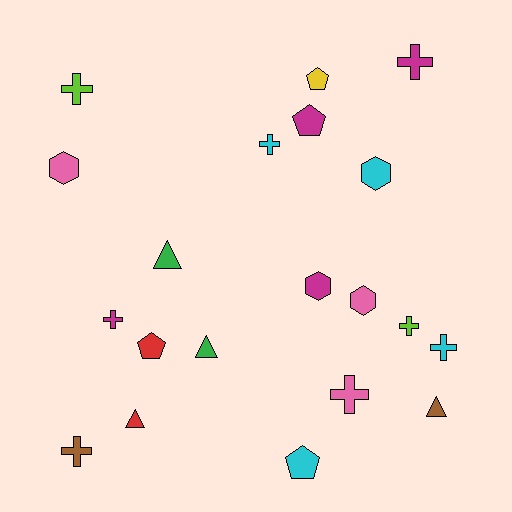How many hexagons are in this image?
There are 4 hexagons.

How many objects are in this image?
There are 20 objects.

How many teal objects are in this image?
There are no teal objects.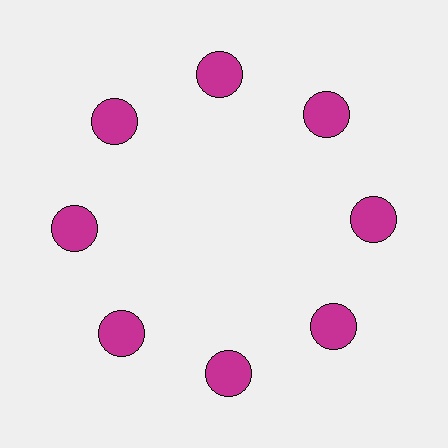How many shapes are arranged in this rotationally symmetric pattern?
There are 8 shapes, arranged in 8 groups of 1.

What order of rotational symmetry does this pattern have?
This pattern has 8-fold rotational symmetry.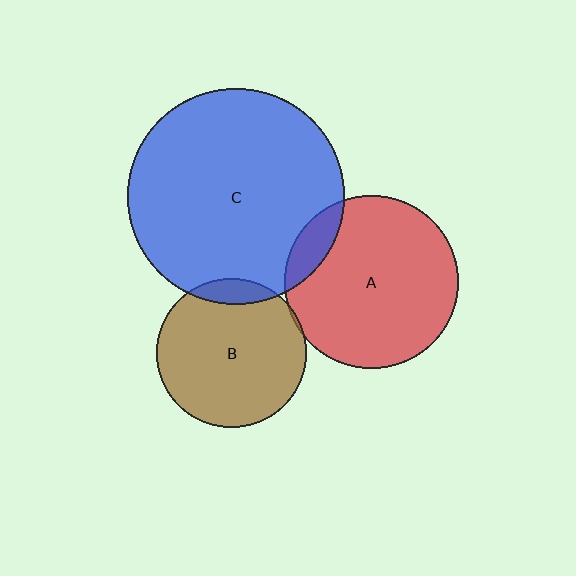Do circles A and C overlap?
Yes.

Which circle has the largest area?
Circle C (blue).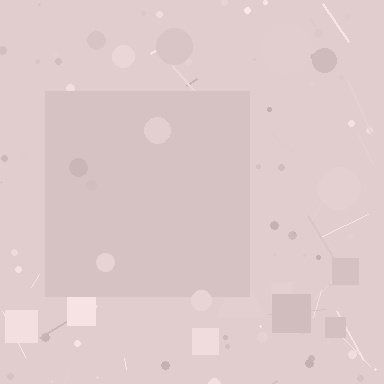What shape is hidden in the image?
A square is hidden in the image.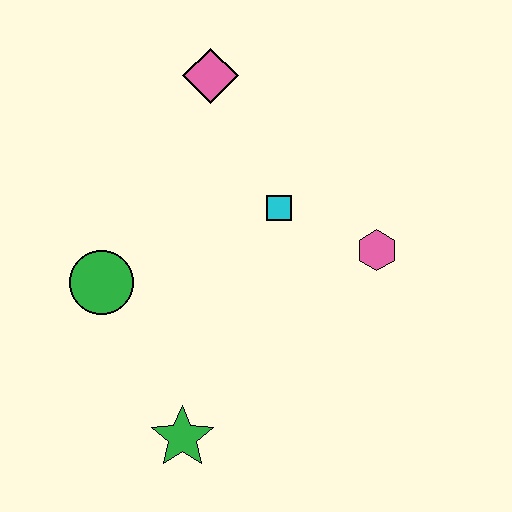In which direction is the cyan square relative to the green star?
The cyan square is above the green star.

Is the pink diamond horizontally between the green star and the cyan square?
Yes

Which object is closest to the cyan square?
The pink hexagon is closest to the cyan square.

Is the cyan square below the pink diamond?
Yes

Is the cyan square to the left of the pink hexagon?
Yes